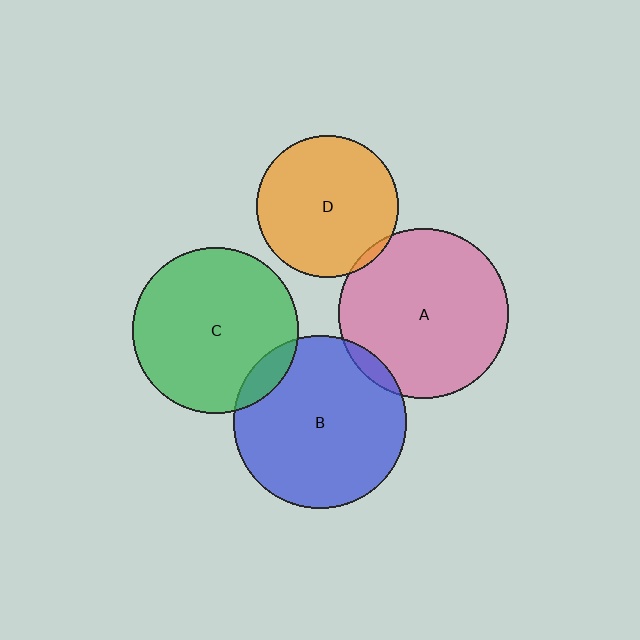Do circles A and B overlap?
Yes.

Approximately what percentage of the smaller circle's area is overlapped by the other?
Approximately 5%.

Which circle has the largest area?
Circle B (blue).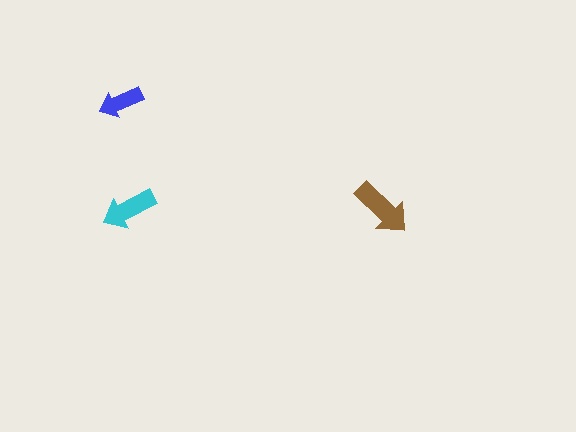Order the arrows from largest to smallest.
the brown one, the cyan one, the blue one.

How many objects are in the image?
There are 3 objects in the image.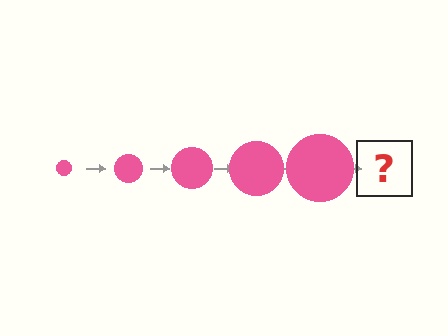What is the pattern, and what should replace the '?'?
The pattern is that the circle gets progressively larger each step. The '?' should be a pink circle, larger than the previous one.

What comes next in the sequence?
The next element should be a pink circle, larger than the previous one.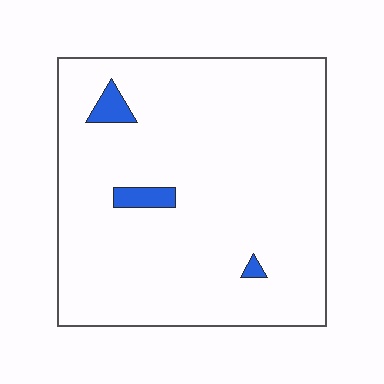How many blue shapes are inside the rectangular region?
3.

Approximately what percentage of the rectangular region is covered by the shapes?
Approximately 5%.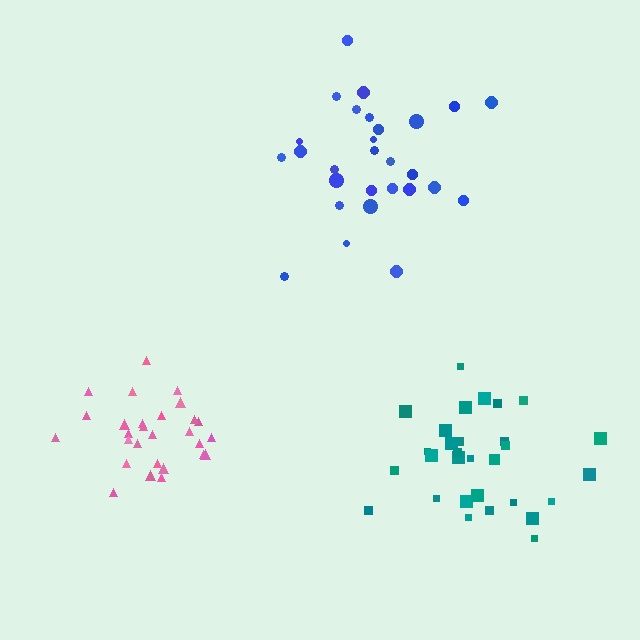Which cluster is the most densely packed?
Pink.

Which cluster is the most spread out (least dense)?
Blue.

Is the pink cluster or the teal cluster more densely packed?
Pink.